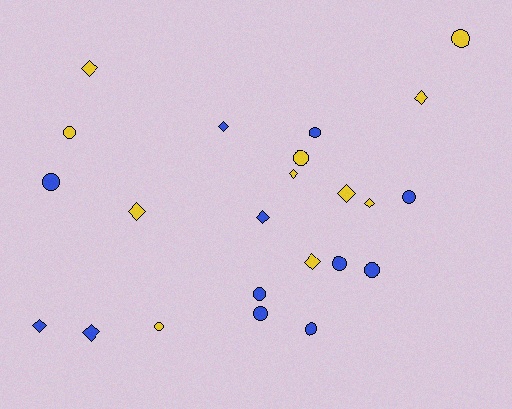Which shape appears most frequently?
Circle, with 12 objects.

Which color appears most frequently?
Blue, with 12 objects.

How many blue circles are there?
There are 8 blue circles.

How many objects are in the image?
There are 23 objects.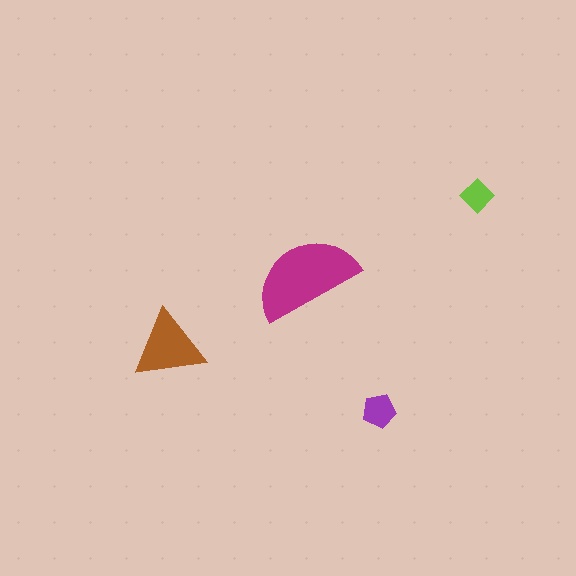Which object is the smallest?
The lime diamond.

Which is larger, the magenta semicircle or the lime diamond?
The magenta semicircle.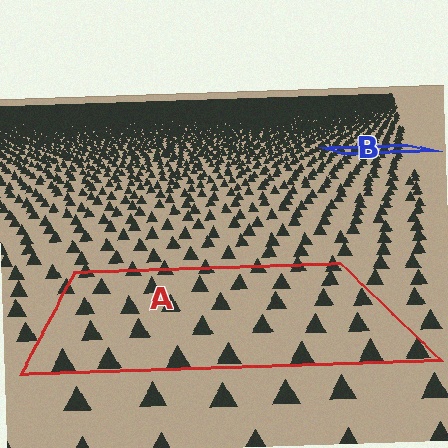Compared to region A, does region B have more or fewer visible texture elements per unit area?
Region B has more texture elements per unit area — they are packed more densely because it is farther away.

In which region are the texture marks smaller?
The texture marks are smaller in region B, because it is farther away.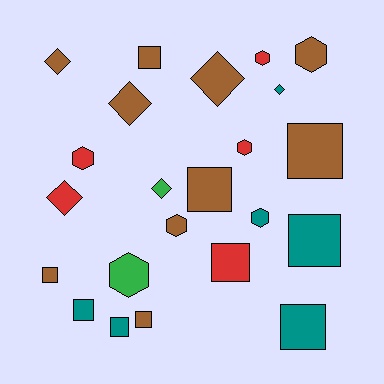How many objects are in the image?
There are 23 objects.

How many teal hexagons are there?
There is 1 teal hexagon.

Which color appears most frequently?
Brown, with 10 objects.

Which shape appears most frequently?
Square, with 10 objects.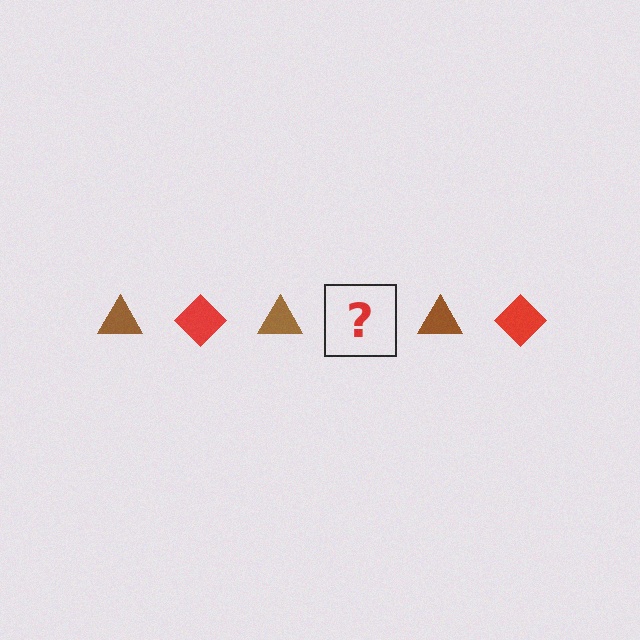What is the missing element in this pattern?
The missing element is a red diamond.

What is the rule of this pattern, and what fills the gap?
The rule is that the pattern alternates between brown triangle and red diamond. The gap should be filled with a red diamond.